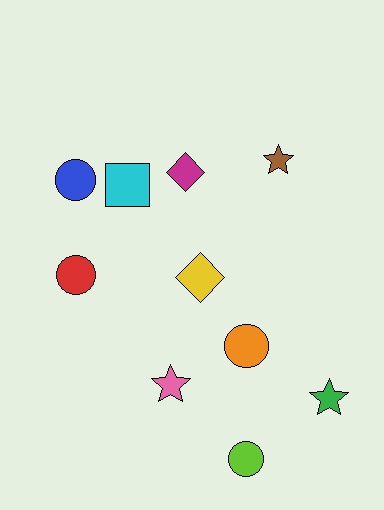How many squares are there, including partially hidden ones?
There is 1 square.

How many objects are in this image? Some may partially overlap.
There are 10 objects.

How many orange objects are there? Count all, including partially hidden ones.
There is 1 orange object.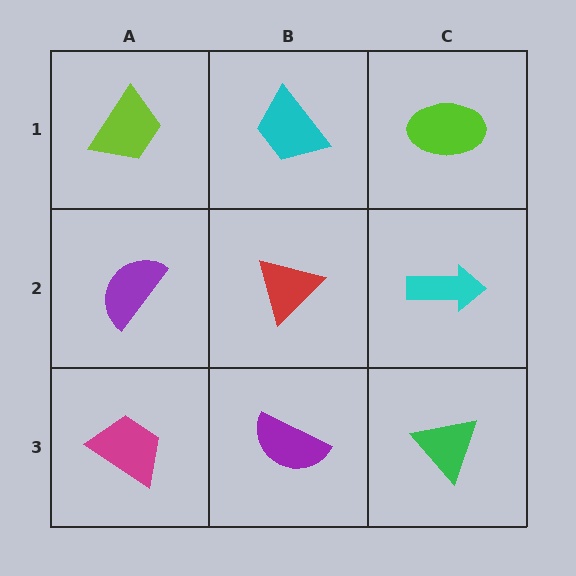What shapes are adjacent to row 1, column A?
A purple semicircle (row 2, column A), a cyan trapezoid (row 1, column B).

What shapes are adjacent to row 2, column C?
A lime ellipse (row 1, column C), a green triangle (row 3, column C), a red triangle (row 2, column B).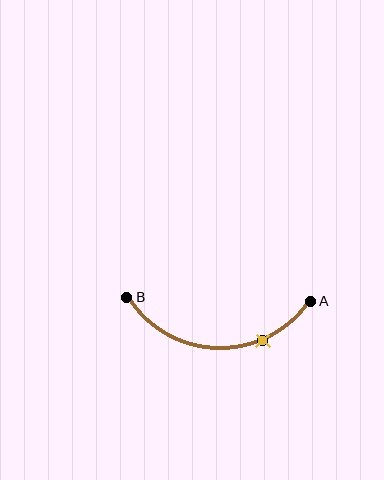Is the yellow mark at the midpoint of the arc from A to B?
No. The yellow mark lies on the arc but is closer to endpoint A. The arc midpoint would be at the point on the curve equidistant along the arc from both A and B.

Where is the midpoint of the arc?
The arc midpoint is the point on the curve farthest from the straight line joining A and B. It sits below that line.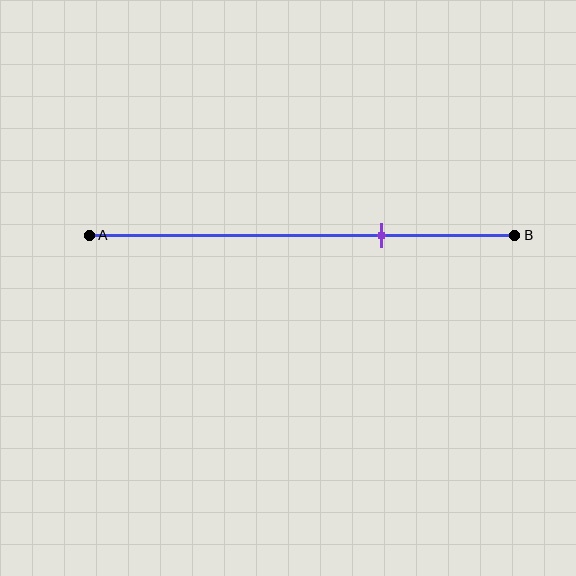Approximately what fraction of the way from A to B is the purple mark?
The purple mark is approximately 70% of the way from A to B.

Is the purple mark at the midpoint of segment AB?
No, the mark is at about 70% from A, not at the 50% midpoint.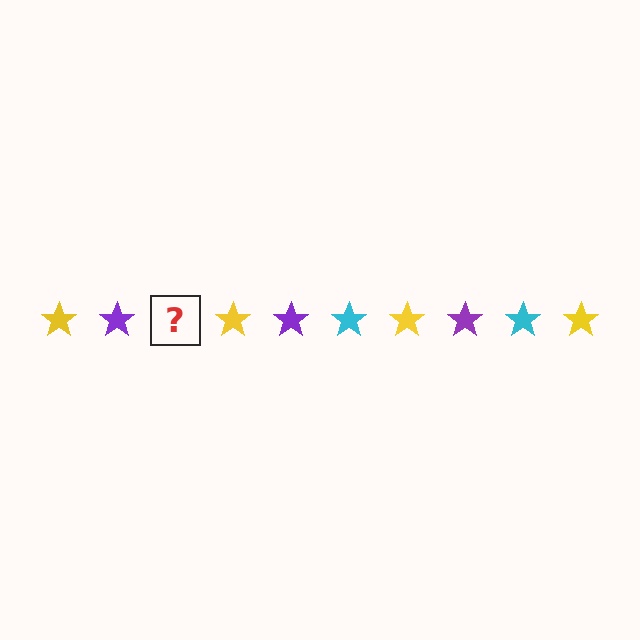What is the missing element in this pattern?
The missing element is a cyan star.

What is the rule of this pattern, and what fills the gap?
The rule is that the pattern cycles through yellow, purple, cyan stars. The gap should be filled with a cyan star.